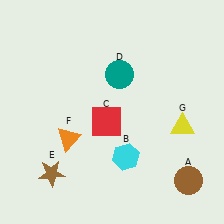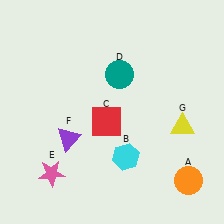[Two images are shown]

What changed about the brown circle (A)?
In Image 1, A is brown. In Image 2, it changed to orange.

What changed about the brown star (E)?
In Image 1, E is brown. In Image 2, it changed to pink.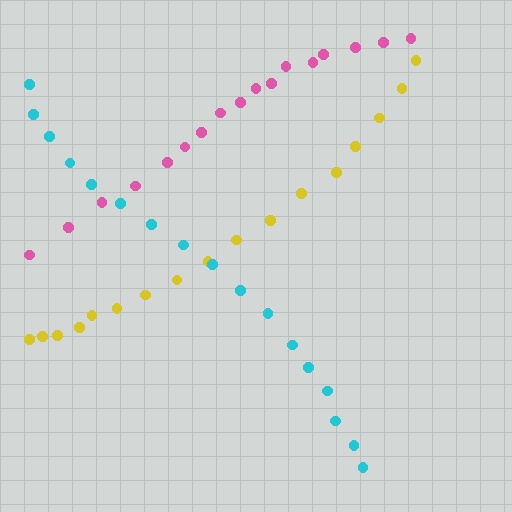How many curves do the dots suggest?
There are 3 distinct paths.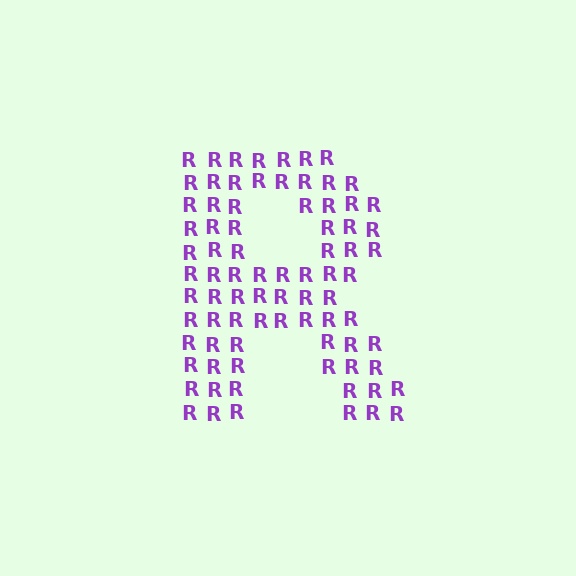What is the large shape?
The large shape is the letter R.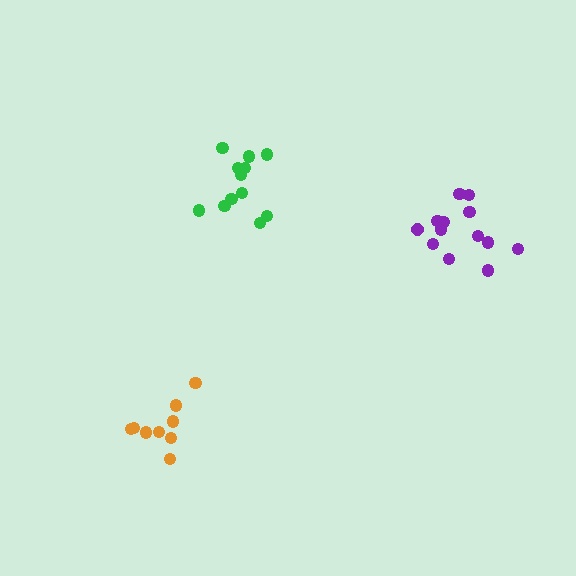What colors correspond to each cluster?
The clusters are colored: green, purple, orange.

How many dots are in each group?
Group 1: 12 dots, Group 2: 14 dots, Group 3: 10 dots (36 total).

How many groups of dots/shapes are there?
There are 3 groups.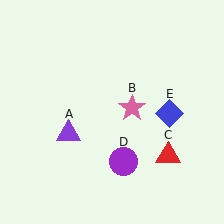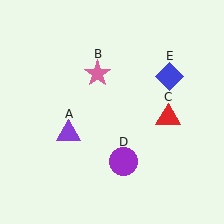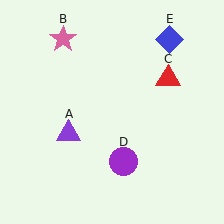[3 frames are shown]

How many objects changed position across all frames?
3 objects changed position: pink star (object B), red triangle (object C), blue diamond (object E).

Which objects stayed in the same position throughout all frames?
Purple triangle (object A) and purple circle (object D) remained stationary.